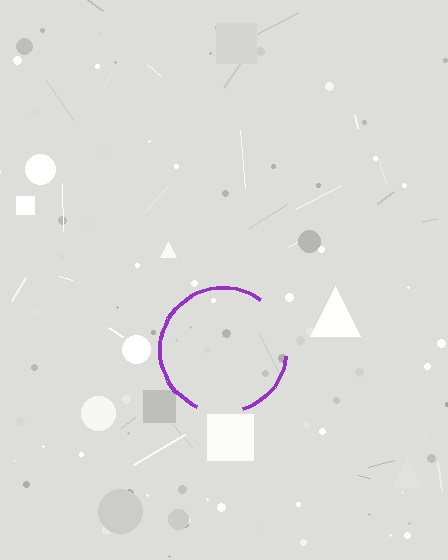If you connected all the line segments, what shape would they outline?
They would outline a circle.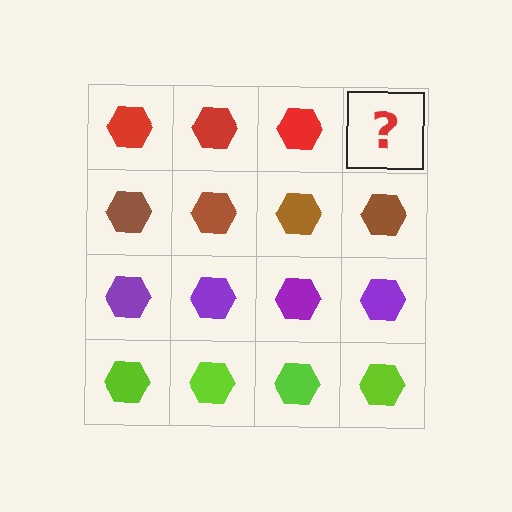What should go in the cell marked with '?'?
The missing cell should contain a red hexagon.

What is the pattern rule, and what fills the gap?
The rule is that each row has a consistent color. The gap should be filled with a red hexagon.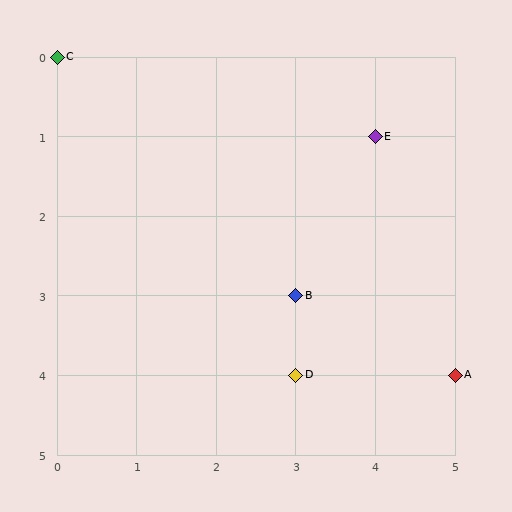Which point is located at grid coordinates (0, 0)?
Point C is at (0, 0).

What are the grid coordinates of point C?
Point C is at grid coordinates (0, 0).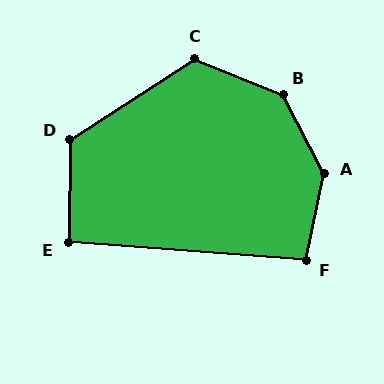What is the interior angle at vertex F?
Approximately 97 degrees (obtuse).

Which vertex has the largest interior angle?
A, at approximately 141 degrees.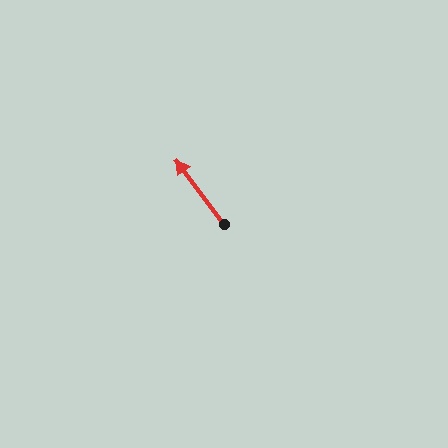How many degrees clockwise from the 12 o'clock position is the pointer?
Approximately 323 degrees.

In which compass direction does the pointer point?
Northwest.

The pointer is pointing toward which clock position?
Roughly 11 o'clock.